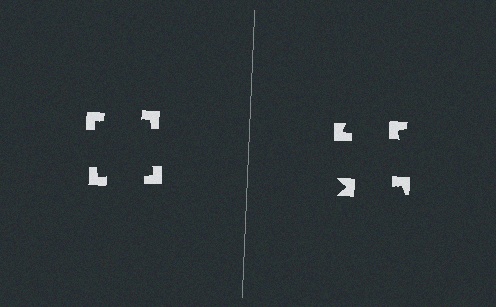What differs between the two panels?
The notched squares are positioned identically on both sides; only the wedge orientations differ. On the left they align to a square; on the right they are misaligned.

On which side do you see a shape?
An illusory square appears on the left side. On the right side the wedge cuts are rotated, so no coherent shape forms.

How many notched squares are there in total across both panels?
8 — 4 on each side.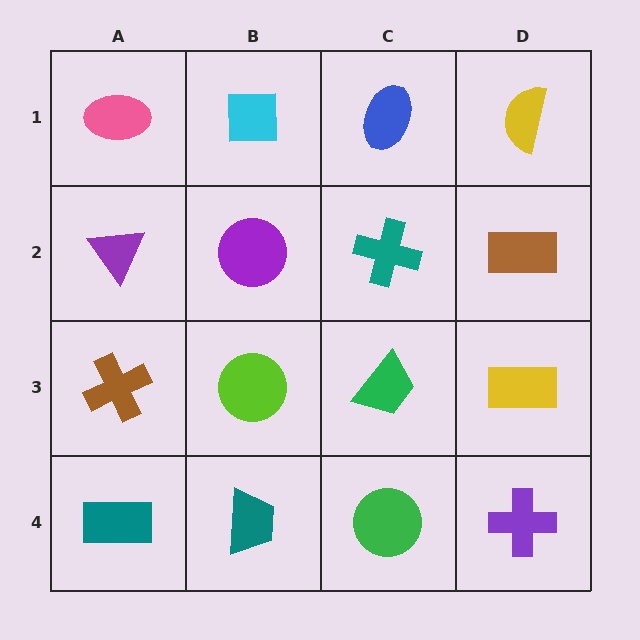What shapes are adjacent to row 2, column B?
A cyan square (row 1, column B), a lime circle (row 3, column B), a purple triangle (row 2, column A), a teal cross (row 2, column C).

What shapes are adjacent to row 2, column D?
A yellow semicircle (row 1, column D), a yellow rectangle (row 3, column D), a teal cross (row 2, column C).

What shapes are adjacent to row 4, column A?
A brown cross (row 3, column A), a teal trapezoid (row 4, column B).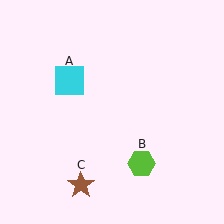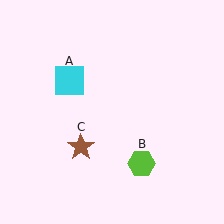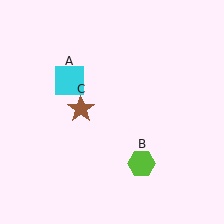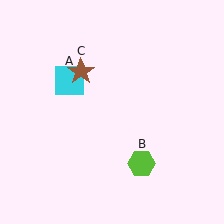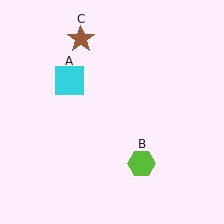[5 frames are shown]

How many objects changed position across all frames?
1 object changed position: brown star (object C).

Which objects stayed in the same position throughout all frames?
Cyan square (object A) and lime hexagon (object B) remained stationary.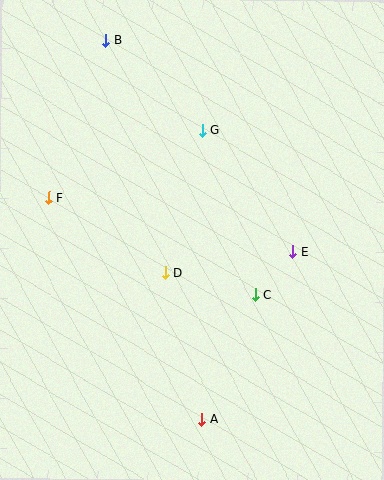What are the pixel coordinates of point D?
Point D is at (165, 273).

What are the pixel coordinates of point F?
Point F is at (49, 198).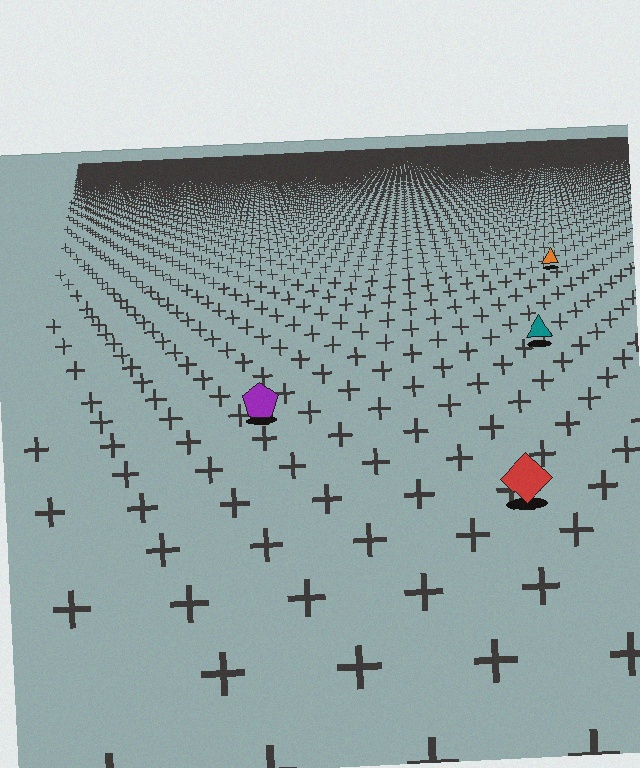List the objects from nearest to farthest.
From nearest to farthest: the red diamond, the purple pentagon, the teal triangle, the orange triangle.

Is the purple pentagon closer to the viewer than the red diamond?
No. The red diamond is closer — you can tell from the texture gradient: the ground texture is coarser near it.